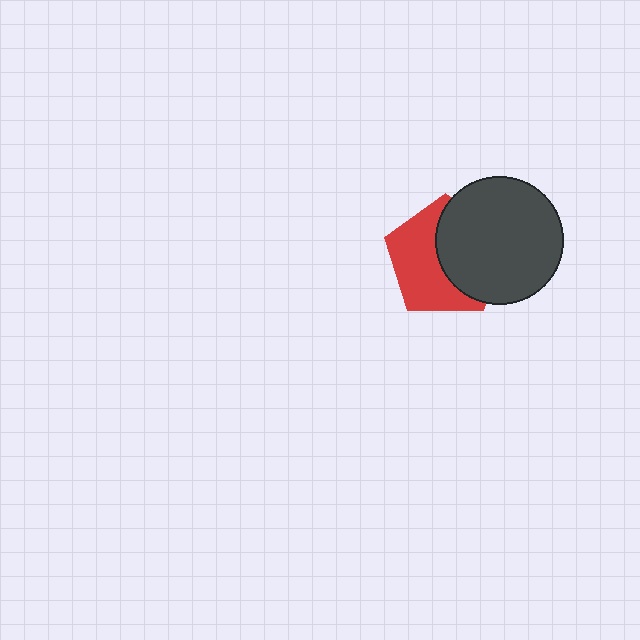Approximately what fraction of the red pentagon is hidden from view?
Roughly 48% of the red pentagon is hidden behind the dark gray circle.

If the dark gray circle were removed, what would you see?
You would see the complete red pentagon.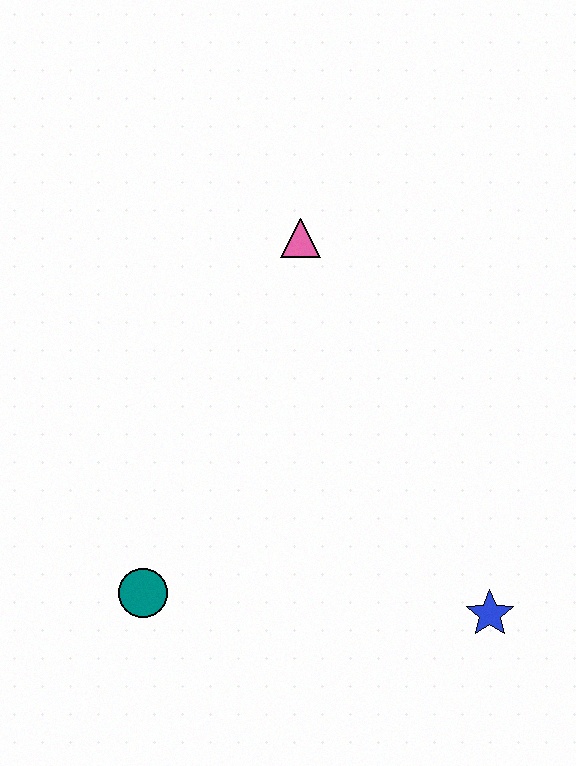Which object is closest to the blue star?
The teal circle is closest to the blue star.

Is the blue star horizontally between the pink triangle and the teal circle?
No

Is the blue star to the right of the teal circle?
Yes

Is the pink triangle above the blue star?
Yes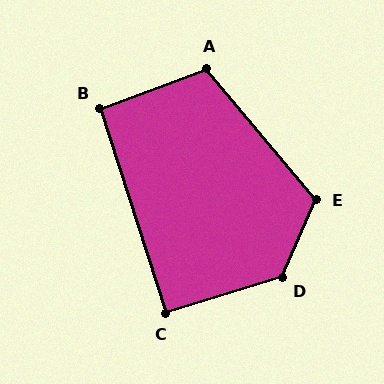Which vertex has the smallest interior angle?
C, at approximately 91 degrees.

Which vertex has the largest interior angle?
D, at approximately 131 degrees.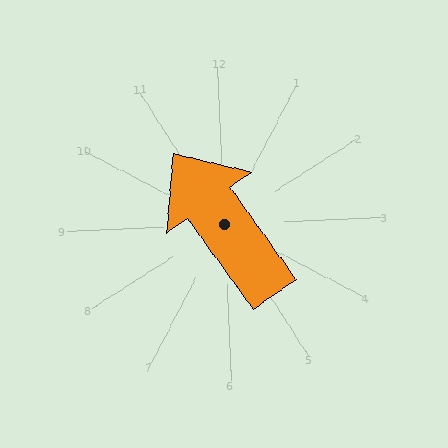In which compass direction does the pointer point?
Northwest.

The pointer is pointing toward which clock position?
Roughly 11 o'clock.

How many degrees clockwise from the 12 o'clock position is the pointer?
Approximately 327 degrees.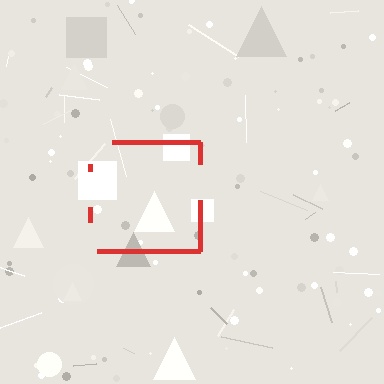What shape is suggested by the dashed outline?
The dashed outline suggests a square.